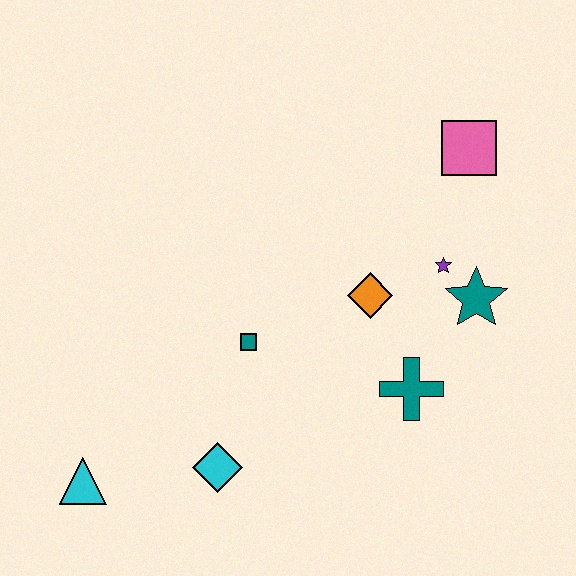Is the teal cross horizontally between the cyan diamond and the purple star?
Yes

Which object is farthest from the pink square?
The cyan triangle is farthest from the pink square.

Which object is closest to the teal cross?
The orange diamond is closest to the teal cross.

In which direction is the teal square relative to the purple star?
The teal square is to the left of the purple star.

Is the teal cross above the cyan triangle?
Yes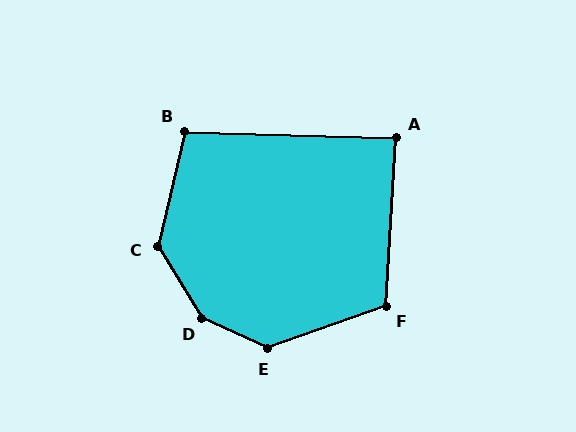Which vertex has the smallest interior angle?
A, at approximately 88 degrees.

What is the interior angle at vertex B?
Approximately 101 degrees (obtuse).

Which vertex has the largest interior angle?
D, at approximately 146 degrees.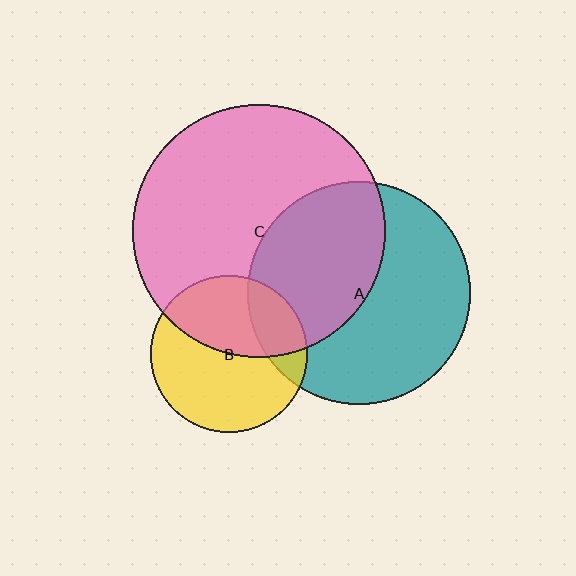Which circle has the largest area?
Circle C (pink).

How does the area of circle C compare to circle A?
Approximately 1.3 times.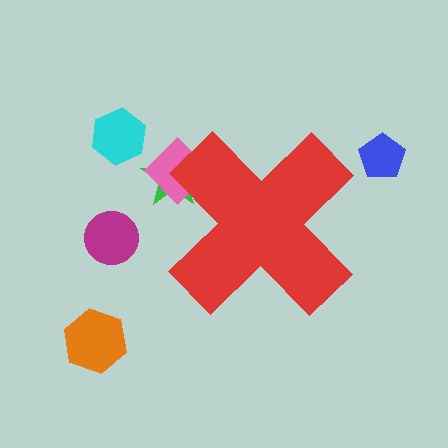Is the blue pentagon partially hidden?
No, the blue pentagon is fully visible.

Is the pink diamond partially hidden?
Yes, the pink diamond is partially hidden behind the red cross.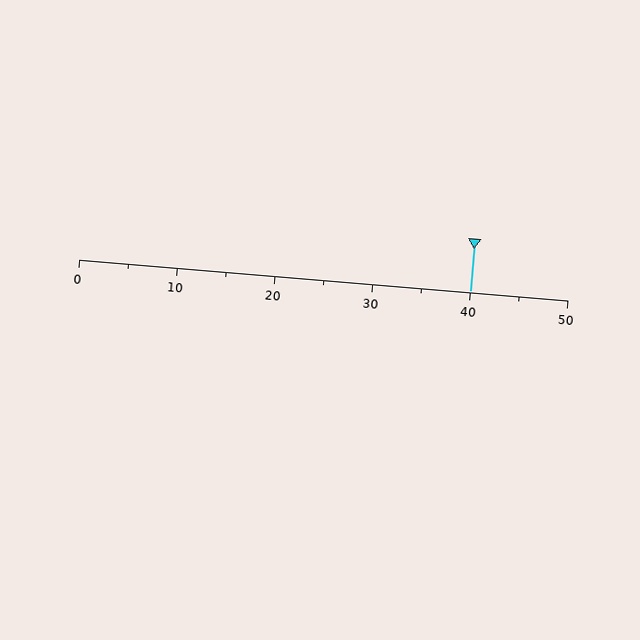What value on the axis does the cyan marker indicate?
The marker indicates approximately 40.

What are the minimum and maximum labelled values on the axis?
The axis runs from 0 to 50.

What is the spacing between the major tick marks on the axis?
The major ticks are spaced 10 apart.